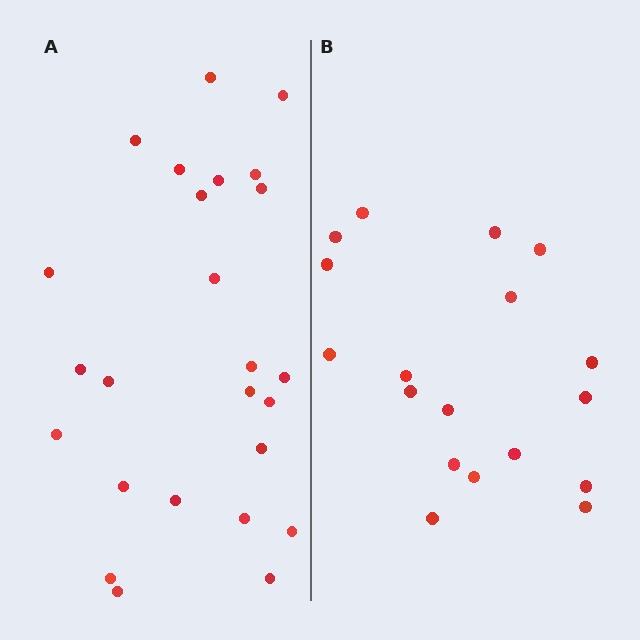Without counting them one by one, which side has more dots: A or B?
Region A (the left region) has more dots.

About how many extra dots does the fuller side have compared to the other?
Region A has roughly 8 or so more dots than region B.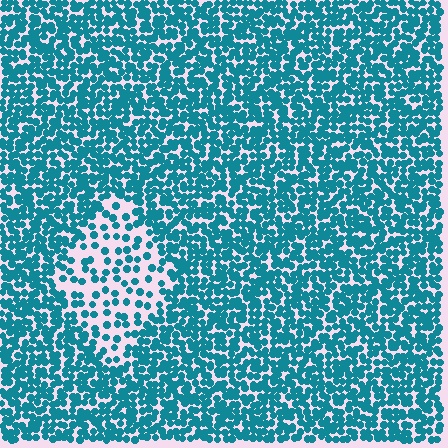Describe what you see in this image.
The image contains small teal elements arranged at two different densities. A diamond-shaped region is visible where the elements are less densely packed than the surrounding area.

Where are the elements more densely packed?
The elements are more densely packed outside the diamond boundary.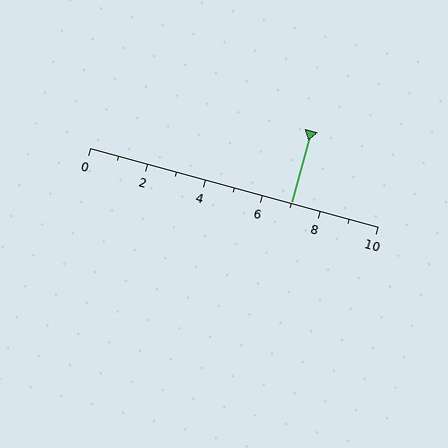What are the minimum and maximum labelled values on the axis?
The axis runs from 0 to 10.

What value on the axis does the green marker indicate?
The marker indicates approximately 7.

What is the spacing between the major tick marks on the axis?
The major ticks are spaced 2 apart.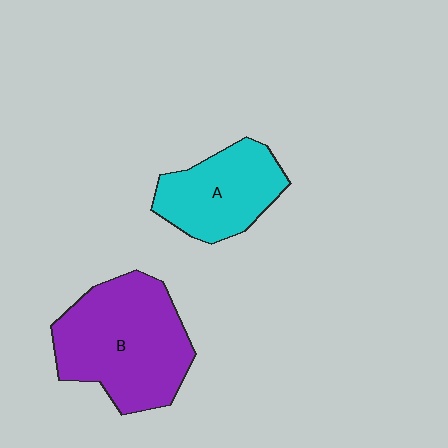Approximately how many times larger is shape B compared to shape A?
Approximately 1.5 times.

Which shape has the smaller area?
Shape A (cyan).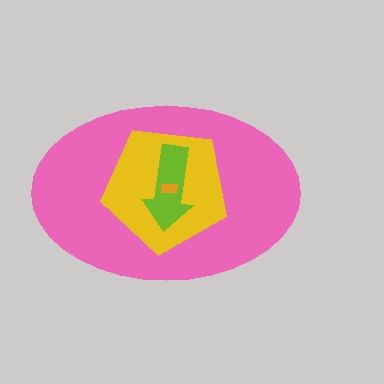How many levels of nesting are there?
4.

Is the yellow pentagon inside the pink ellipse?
Yes.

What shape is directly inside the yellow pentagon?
The lime arrow.